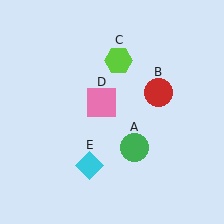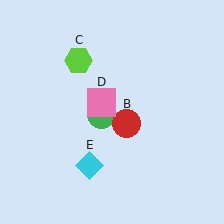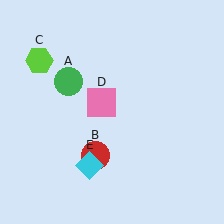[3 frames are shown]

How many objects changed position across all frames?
3 objects changed position: green circle (object A), red circle (object B), lime hexagon (object C).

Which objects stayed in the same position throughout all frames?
Pink square (object D) and cyan diamond (object E) remained stationary.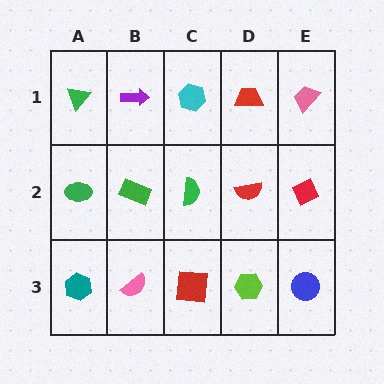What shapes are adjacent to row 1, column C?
A green semicircle (row 2, column C), a purple arrow (row 1, column B), a red trapezoid (row 1, column D).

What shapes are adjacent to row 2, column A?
A green triangle (row 1, column A), a teal hexagon (row 3, column A), a green rectangle (row 2, column B).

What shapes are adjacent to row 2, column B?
A purple arrow (row 1, column B), a pink semicircle (row 3, column B), a green ellipse (row 2, column A), a green semicircle (row 2, column C).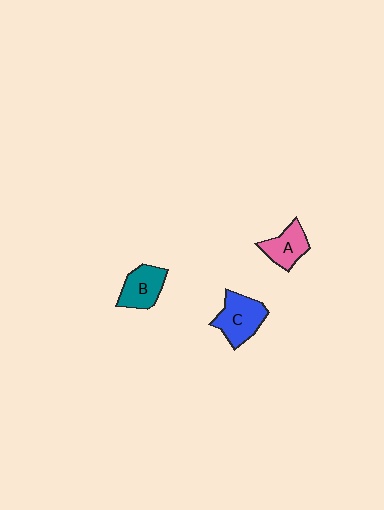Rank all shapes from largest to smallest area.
From largest to smallest: C (blue), B (teal), A (pink).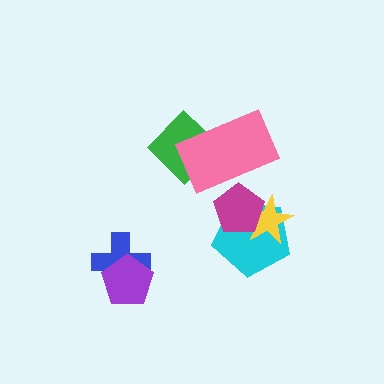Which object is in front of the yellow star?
The magenta pentagon is in front of the yellow star.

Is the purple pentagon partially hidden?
No, no other shape covers it.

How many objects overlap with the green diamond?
1 object overlaps with the green diamond.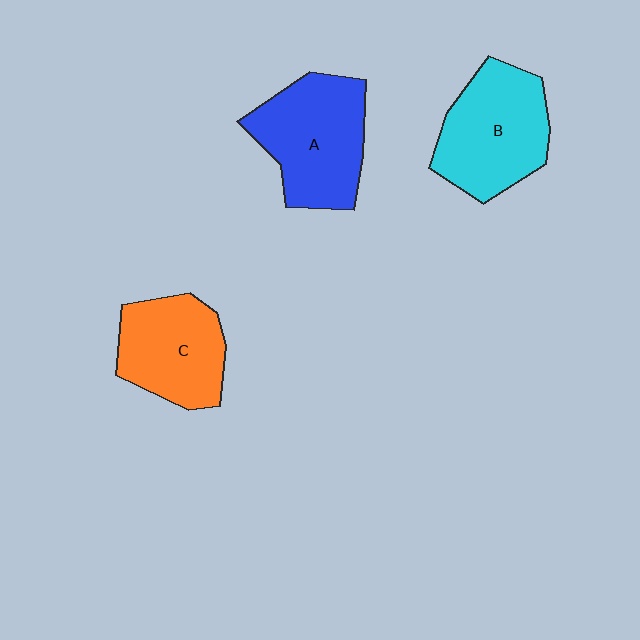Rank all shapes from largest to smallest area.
From largest to smallest: A (blue), B (cyan), C (orange).